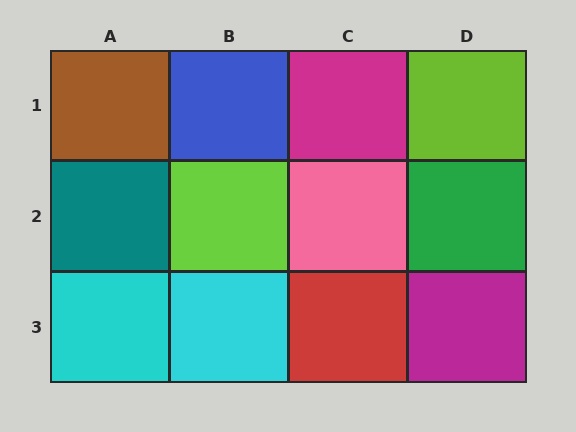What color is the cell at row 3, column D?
Magenta.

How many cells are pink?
1 cell is pink.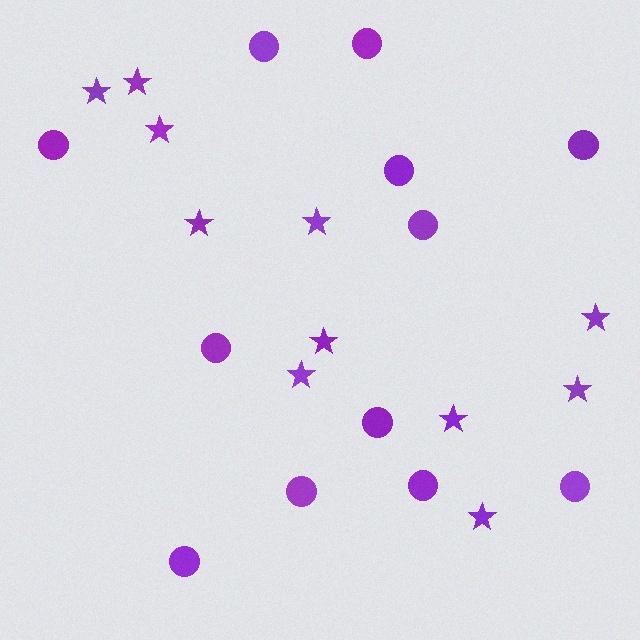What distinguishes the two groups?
There are 2 groups: one group of stars (11) and one group of circles (12).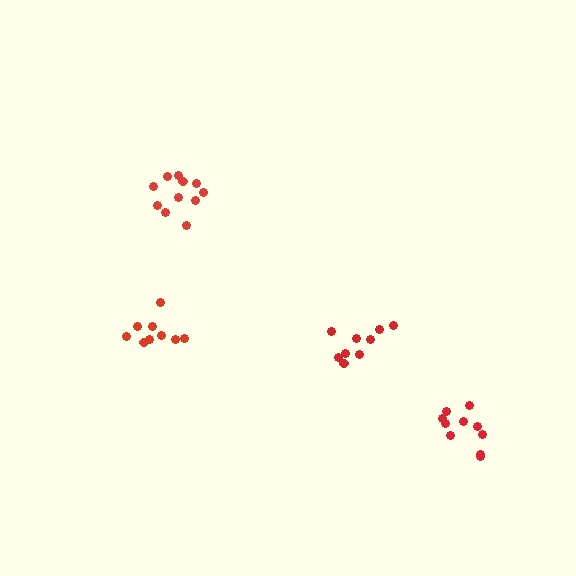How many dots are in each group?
Group 1: 9 dots, Group 2: 11 dots, Group 3: 9 dots, Group 4: 10 dots (39 total).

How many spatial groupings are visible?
There are 4 spatial groupings.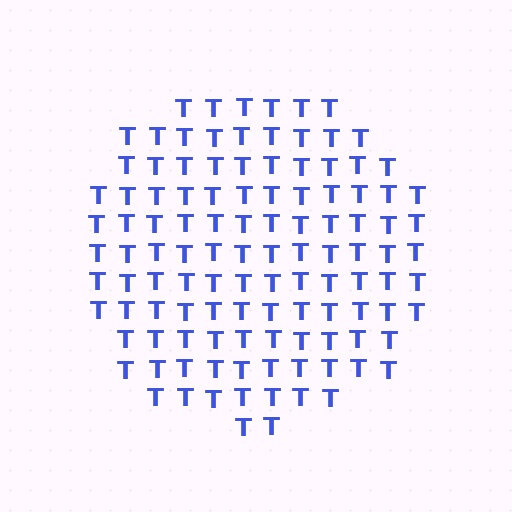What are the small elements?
The small elements are letter T's.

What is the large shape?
The large shape is a circle.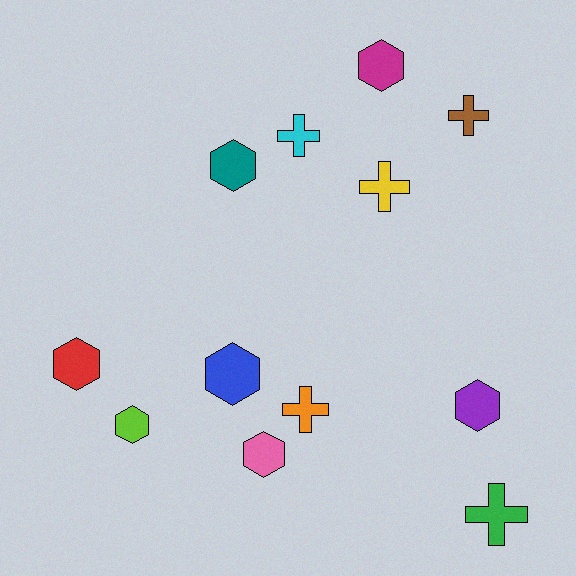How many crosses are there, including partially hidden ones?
There are 5 crosses.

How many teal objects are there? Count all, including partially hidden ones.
There is 1 teal object.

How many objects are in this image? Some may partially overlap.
There are 12 objects.